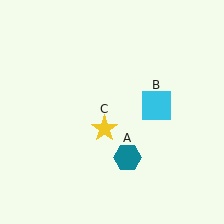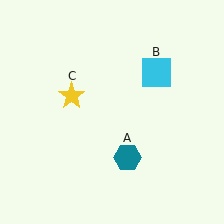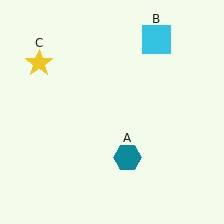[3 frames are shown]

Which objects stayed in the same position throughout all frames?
Teal hexagon (object A) remained stationary.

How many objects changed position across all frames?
2 objects changed position: cyan square (object B), yellow star (object C).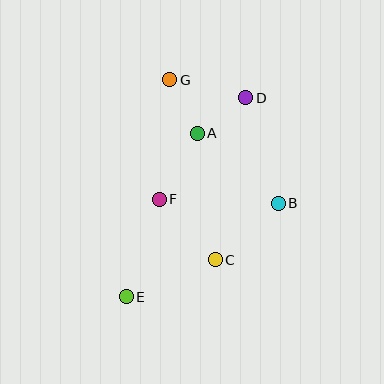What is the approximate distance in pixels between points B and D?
The distance between B and D is approximately 110 pixels.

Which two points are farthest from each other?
Points D and E are farthest from each other.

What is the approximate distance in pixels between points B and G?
The distance between B and G is approximately 164 pixels.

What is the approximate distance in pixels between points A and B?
The distance between A and B is approximately 107 pixels.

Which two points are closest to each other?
Points A and G are closest to each other.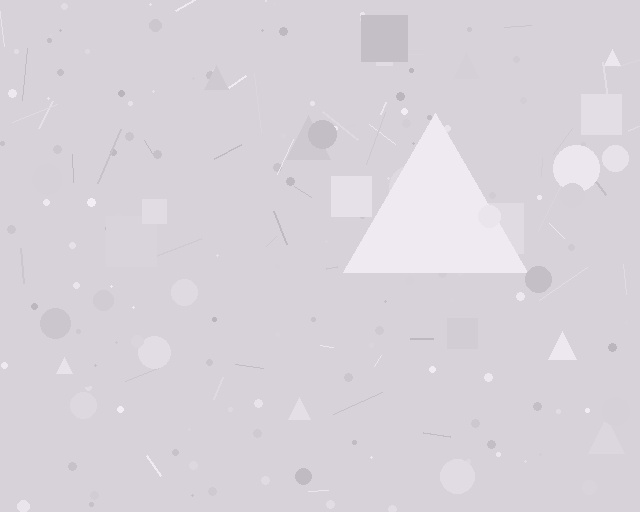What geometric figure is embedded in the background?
A triangle is embedded in the background.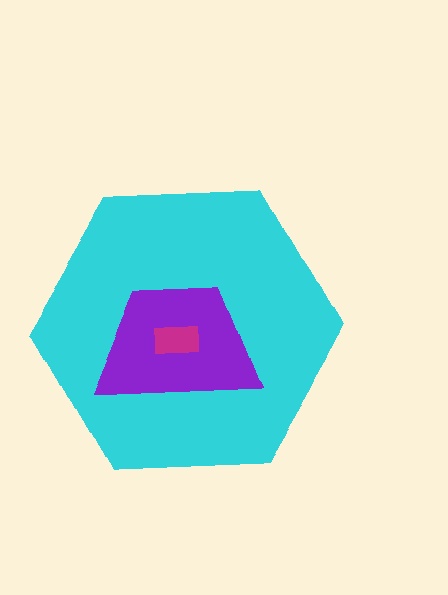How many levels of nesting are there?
3.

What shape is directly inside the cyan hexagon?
The purple trapezoid.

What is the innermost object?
The magenta rectangle.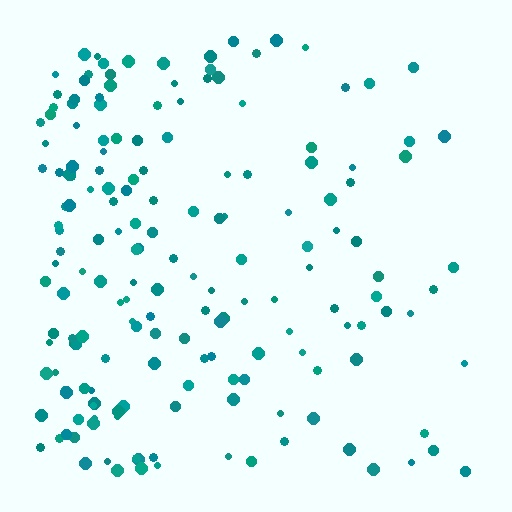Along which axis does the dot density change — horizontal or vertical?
Horizontal.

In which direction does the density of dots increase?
From right to left, with the left side densest.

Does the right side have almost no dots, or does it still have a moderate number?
Still a moderate number, just noticeably fewer than the left.